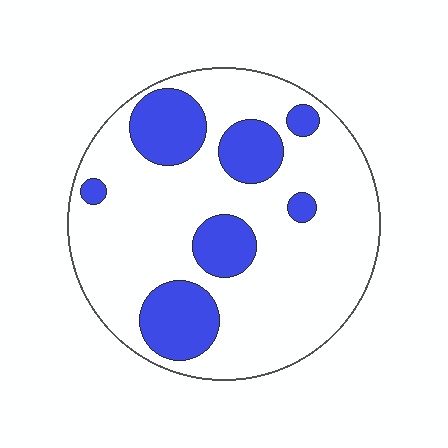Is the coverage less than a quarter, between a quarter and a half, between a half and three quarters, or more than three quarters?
Less than a quarter.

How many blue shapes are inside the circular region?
7.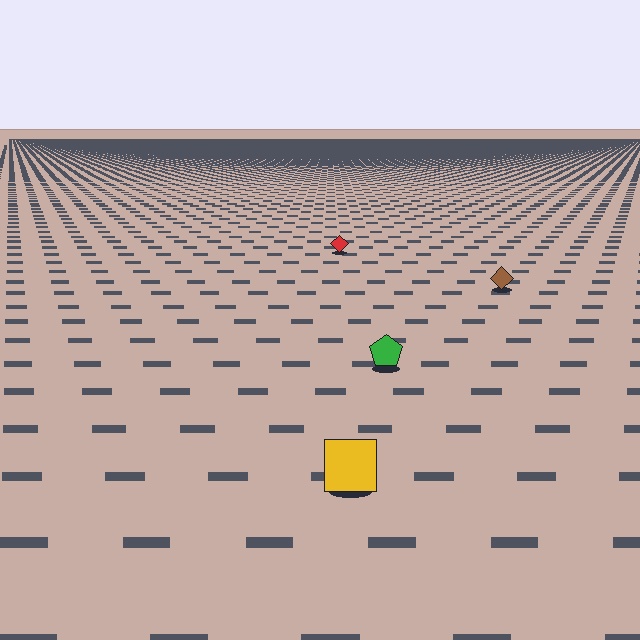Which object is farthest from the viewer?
The red diamond is farthest from the viewer. It appears smaller and the ground texture around it is denser.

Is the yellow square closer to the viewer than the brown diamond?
Yes. The yellow square is closer — you can tell from the texture gradient: the ground texture is coarser near it.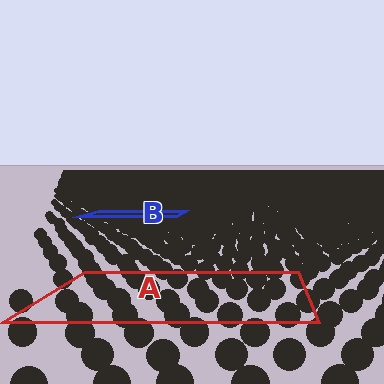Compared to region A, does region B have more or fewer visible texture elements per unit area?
Region B has more texture elements per unit area — they are packed more densely because it is farther away.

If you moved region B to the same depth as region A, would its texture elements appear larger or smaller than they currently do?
They would appear larger. At a closer depth, the same texture elements are projected at a bigger on-screen size.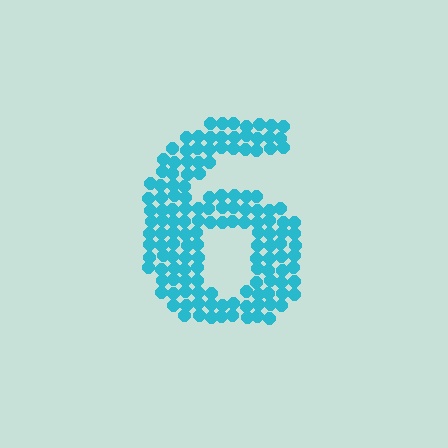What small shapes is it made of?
It is made of small circles.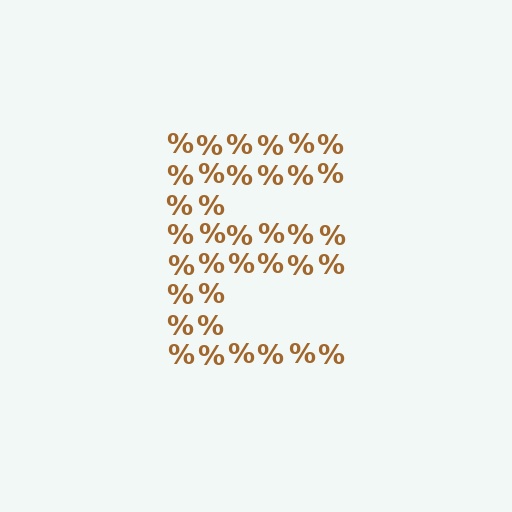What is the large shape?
The large shape is the letter E.